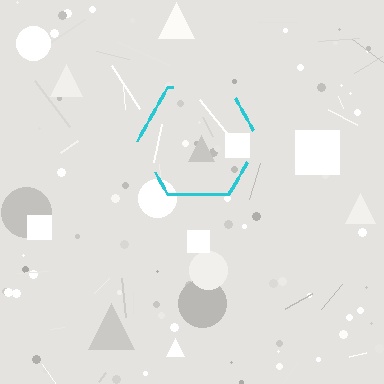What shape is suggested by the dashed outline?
The dashed outline suggests a hexagon.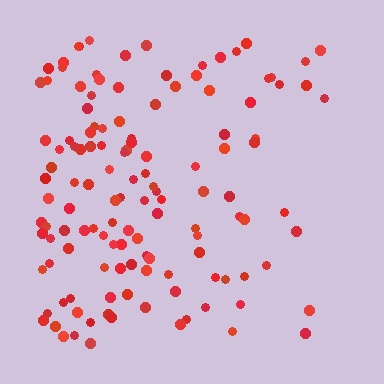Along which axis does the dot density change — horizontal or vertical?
Horizontal.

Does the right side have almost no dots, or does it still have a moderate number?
Still a moderate number, just noticeably fewer than the left.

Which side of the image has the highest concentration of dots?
The left.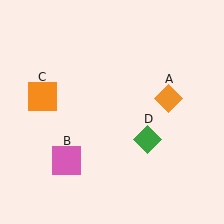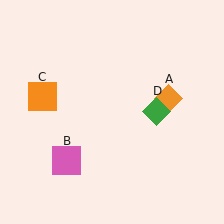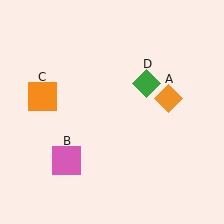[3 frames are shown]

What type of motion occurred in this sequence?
The green diamond (object D) rotated counterclockwise around the center of the scene.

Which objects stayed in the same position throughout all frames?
Orange diamond (object A) and pink square (object B) and orange square (object C) remained stationary.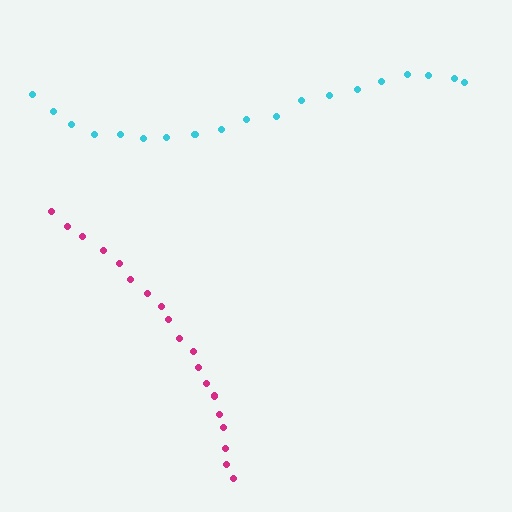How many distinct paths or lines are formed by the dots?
There are 2 distinct paths.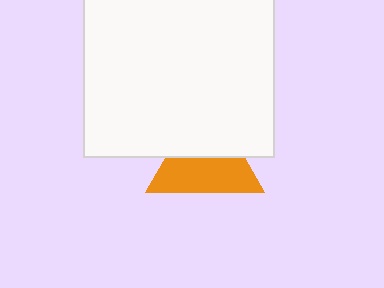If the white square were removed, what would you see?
You would see the complete orange triangle.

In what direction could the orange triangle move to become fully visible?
The orange triangle could move down. That would shift it out from behind the white square entirely.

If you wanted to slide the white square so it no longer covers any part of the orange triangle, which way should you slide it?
Slide it up — that is the most direct way to separate the two shapes.